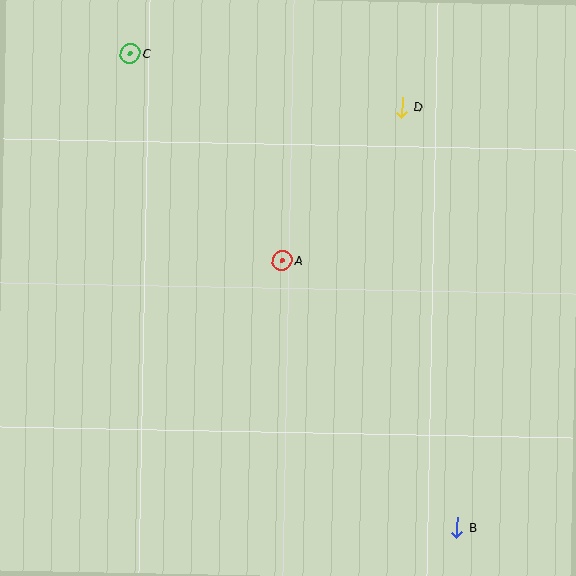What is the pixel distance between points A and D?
The distance between A and D is 194 pixels.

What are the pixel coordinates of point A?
Point A is at (282, 261).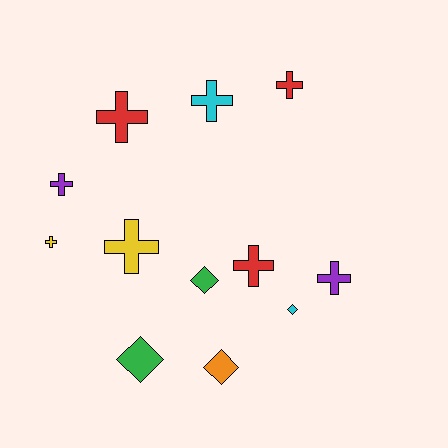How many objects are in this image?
There are 12 objects.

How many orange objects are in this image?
There is 1 orange object.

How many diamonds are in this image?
There are 4 diamonds.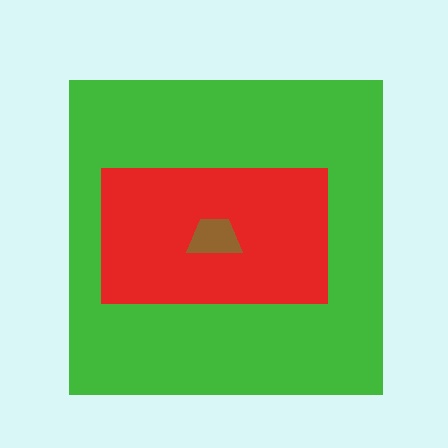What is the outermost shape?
The green square.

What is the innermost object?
The brown trapezoid.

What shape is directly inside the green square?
The red rectangle.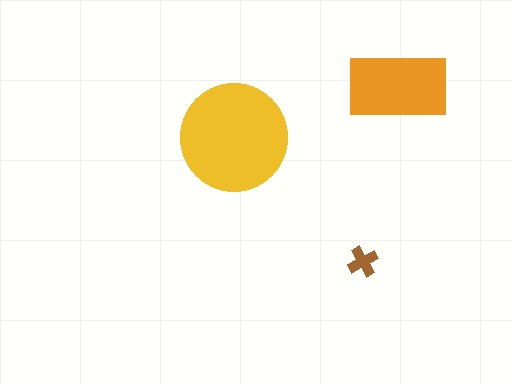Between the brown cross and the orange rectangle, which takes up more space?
The orange rectangle.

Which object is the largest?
The yellow circle.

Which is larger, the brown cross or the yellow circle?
The yellow circle.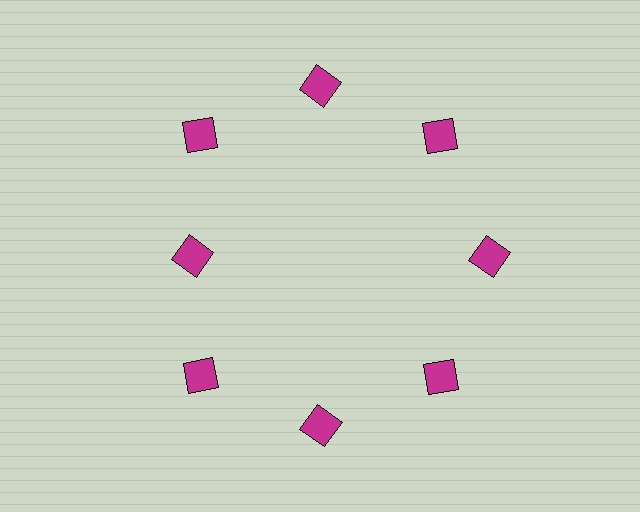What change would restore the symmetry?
The symmetry would be restored by moving it outward, back onto the ring so that all 8 squares sit at equal angles and equal distance from the center.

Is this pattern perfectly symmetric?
No. The 8 magenta squares are arranged in a ring, but one element near the 9 o'clock position is pulled inward toward the center, breaking the 8-fold rotational symmetry.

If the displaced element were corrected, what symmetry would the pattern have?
It would have 8-fold rotational symmetry — the pattern would map onto itself every 45 degrees.